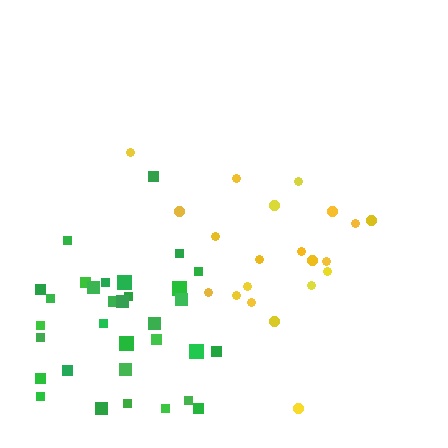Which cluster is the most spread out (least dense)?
Yellow.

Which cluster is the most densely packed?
Green.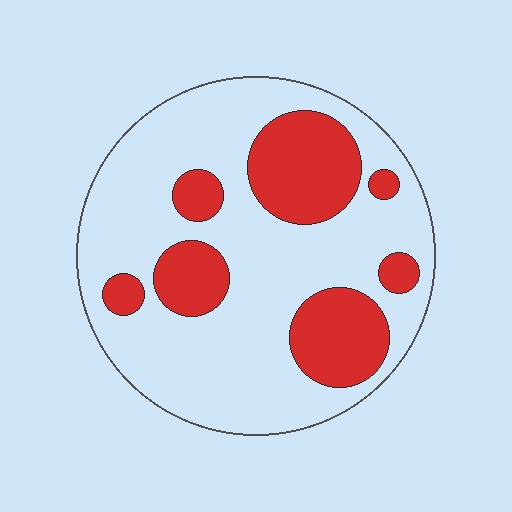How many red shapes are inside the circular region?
7.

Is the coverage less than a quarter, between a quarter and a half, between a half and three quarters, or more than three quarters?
Between a quarter and a half.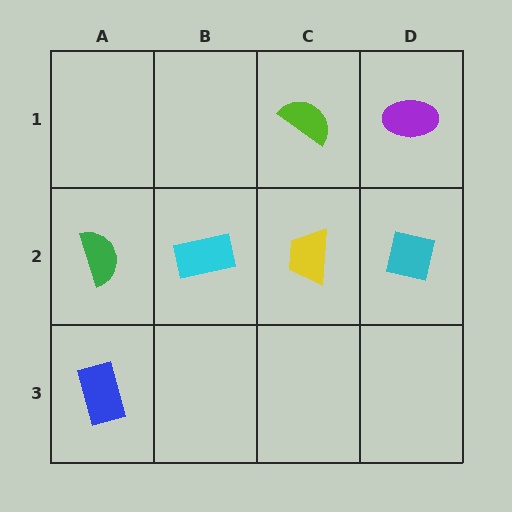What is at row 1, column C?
A lime semicircle.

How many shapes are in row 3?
1 shape.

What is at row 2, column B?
A cyan rectangle.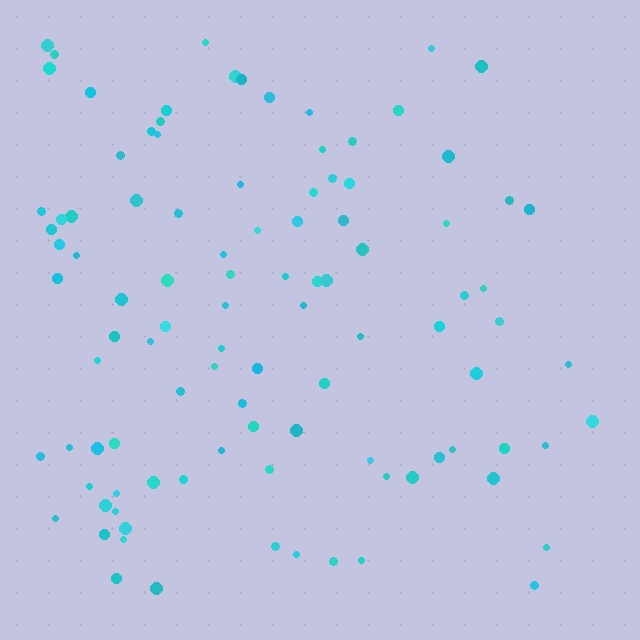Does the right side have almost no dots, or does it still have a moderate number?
Still a moderate number, just noticeably fewer than the left.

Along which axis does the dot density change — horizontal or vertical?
Horizontal.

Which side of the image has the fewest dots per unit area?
The right.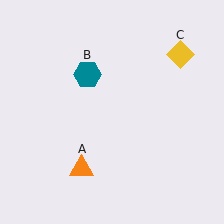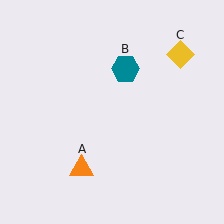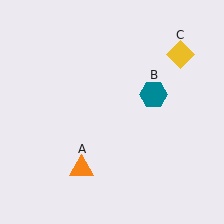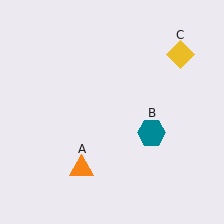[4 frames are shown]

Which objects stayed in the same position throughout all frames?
Orange triangle (object A) and yellow diamond (object C) remained stationary.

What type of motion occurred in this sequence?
The teal hexagon (object B) rotated clockwise around the center of the scene.